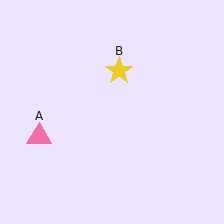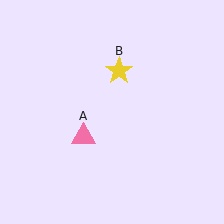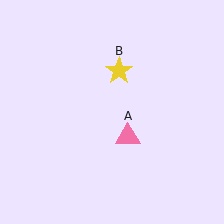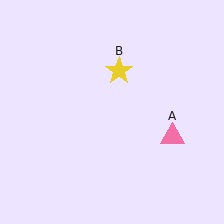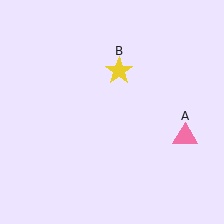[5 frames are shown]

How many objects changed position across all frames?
1 object changed position: pink triangle (object A).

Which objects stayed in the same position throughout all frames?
Yellow star (object B) remained stationary.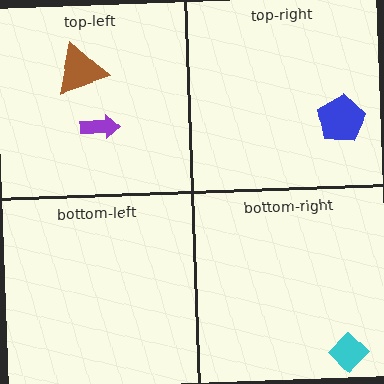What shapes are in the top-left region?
The purple arrow, the brown triangle.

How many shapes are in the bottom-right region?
1.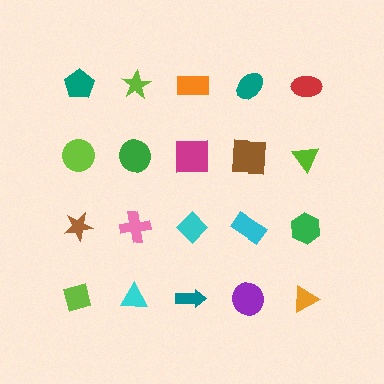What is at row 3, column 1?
A brown star.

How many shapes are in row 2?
5 shapes.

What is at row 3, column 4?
A cyan rectangle.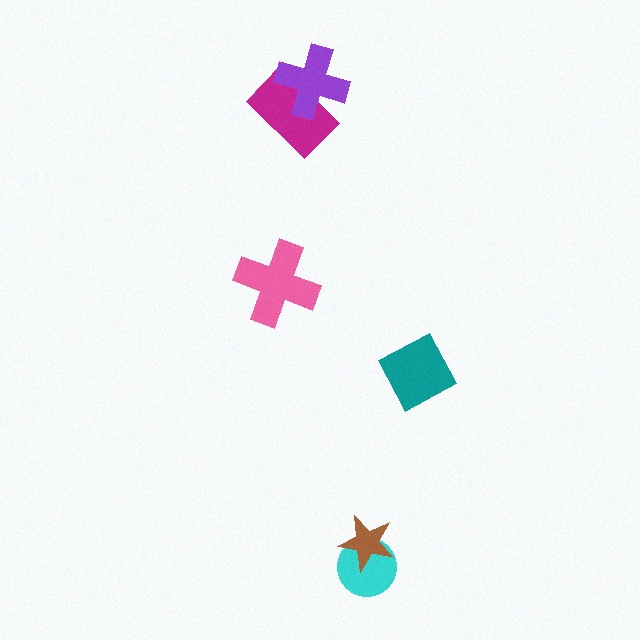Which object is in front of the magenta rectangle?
The purple cross is in front of the magenta rectangle.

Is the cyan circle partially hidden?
Yes, it is partially covered by another shape.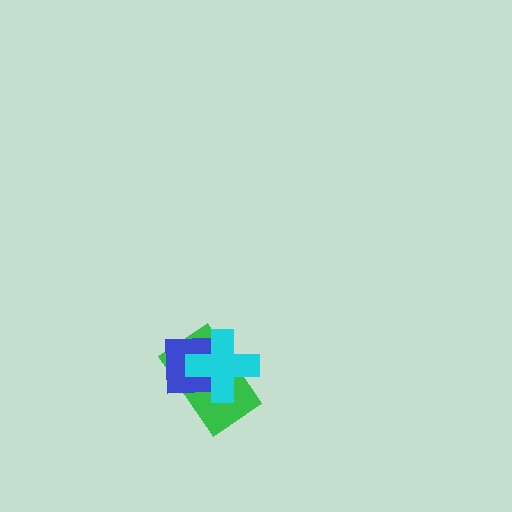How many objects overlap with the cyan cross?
2 objects overlap with the cyan cross.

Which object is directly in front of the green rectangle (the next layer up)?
The blue square is directly in front of the green rectangle.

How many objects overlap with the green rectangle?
2 objects overlap with the green rectangle.